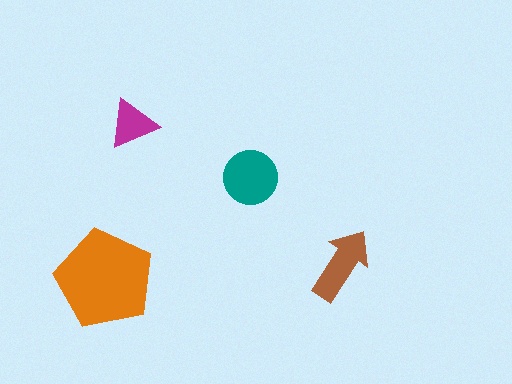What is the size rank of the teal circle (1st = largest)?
2nd.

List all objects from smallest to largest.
The magenta triangle, the brown arrow, the teal circle, the orange pentagon.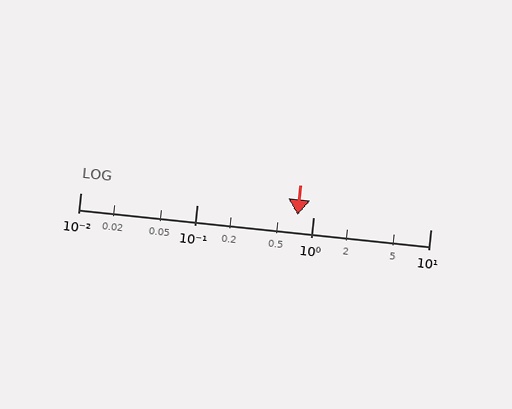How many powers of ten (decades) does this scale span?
The scale spans 3 decades, from 0.01 to 10.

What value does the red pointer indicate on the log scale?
The pointer indicates approximately 0.73.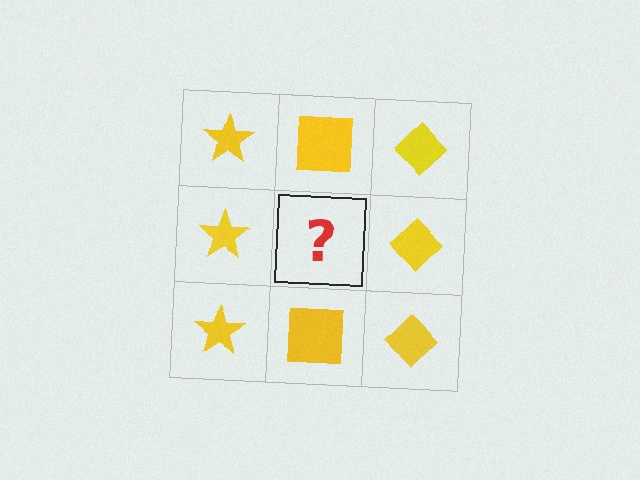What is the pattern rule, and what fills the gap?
The rule is that each column has a consistent shape. The gap should be filled with a yellow square.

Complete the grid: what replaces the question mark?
The question mark should be replaced with a yellow square.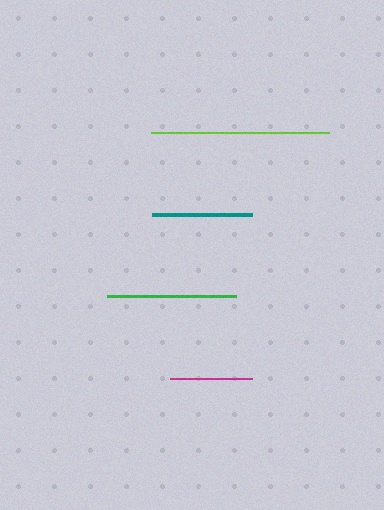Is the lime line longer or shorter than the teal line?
The lime line is longer than the teal line.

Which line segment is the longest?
The lime line is the longest at approximately 179 pixels.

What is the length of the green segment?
The green segment is approximately 130 pixels long.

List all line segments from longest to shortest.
From longest to shortest: lime, green, teal, magenta.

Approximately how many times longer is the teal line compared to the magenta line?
The teal line is approximately 1.2 times the length of the magenta line.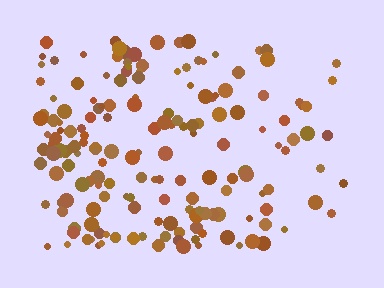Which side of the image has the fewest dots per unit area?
The right.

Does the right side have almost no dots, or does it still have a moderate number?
Still a moderate number, just noticeably fewer than the left.